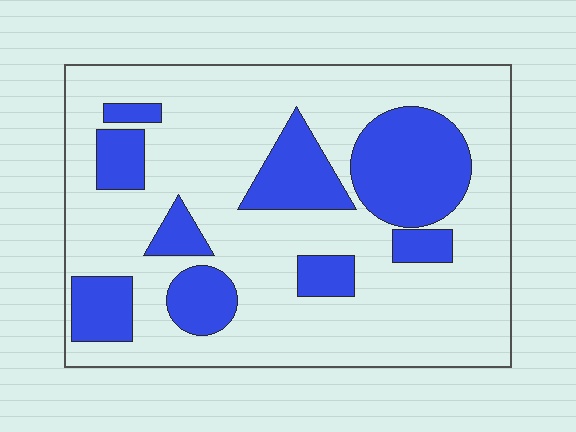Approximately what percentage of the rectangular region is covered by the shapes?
Approximately 25%.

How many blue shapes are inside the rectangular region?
9.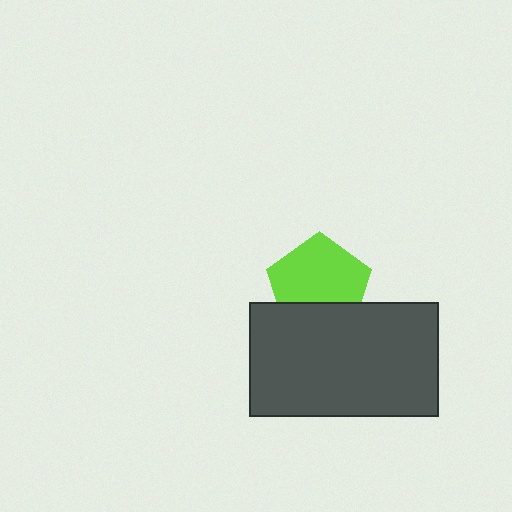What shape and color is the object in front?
The object in front is a dark gray rectangle.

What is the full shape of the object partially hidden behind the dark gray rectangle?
The partially hidden object is a lime pentagon.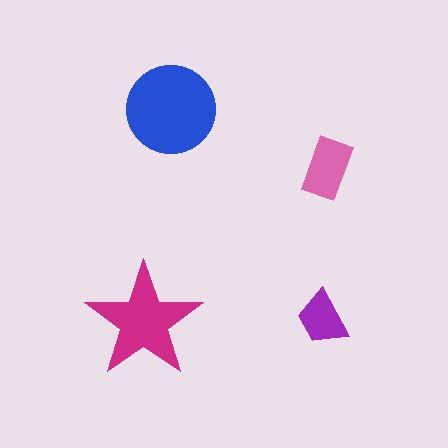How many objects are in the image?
There are 4 objects in the image.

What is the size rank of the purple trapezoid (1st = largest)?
4th.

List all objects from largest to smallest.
The blue circle, the magenta star, the pink rectangle, the purple trapezoid.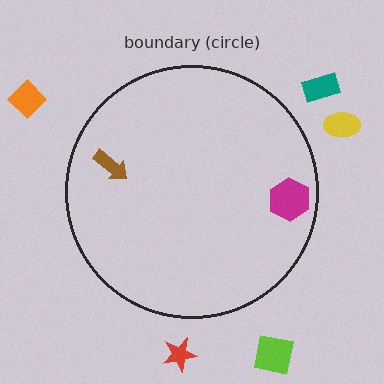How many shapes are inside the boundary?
2 inside, 5 outside.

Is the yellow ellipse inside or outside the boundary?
Outside.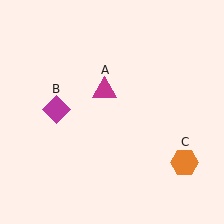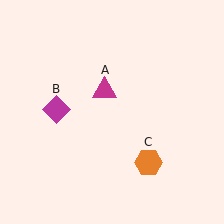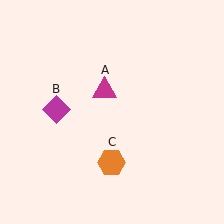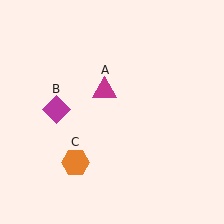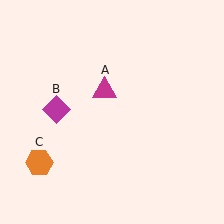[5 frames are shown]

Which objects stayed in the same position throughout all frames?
Magenta triangle (object A) and magenta diamond (object B) remained stationary.